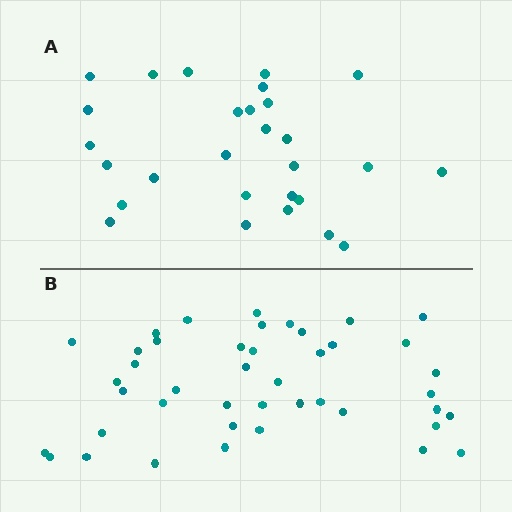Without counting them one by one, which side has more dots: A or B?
Region B (the bottom region) has more dots.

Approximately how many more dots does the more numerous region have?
Region B has approximately 15 more dots than region A.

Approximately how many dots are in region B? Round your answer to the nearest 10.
About 40 dots. (The exact count is 43, which rounds to 40.)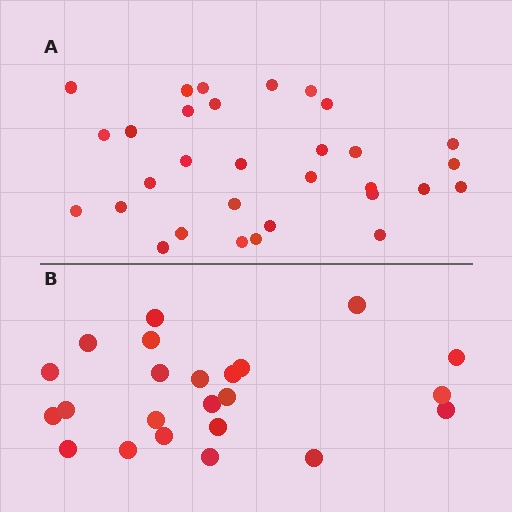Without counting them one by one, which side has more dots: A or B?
Region A (the top region) has more dots.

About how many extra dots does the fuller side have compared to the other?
Region A has roughly 8 or so more dots than region B.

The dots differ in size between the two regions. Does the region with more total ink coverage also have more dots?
No. Region B has more total ink coverage because its dots are larger, but region A actually contains more individual dots. Total area can be misleading — the number of items is what matters here.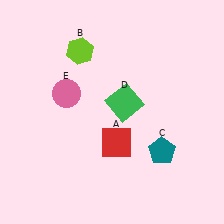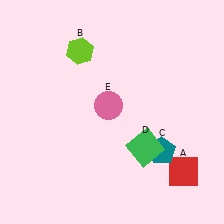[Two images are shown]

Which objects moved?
The objects that moved are: the red square (A), the green square (D), the pink circle (E).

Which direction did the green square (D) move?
The green square (D) moved down.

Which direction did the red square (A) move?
The red square (A) moved right.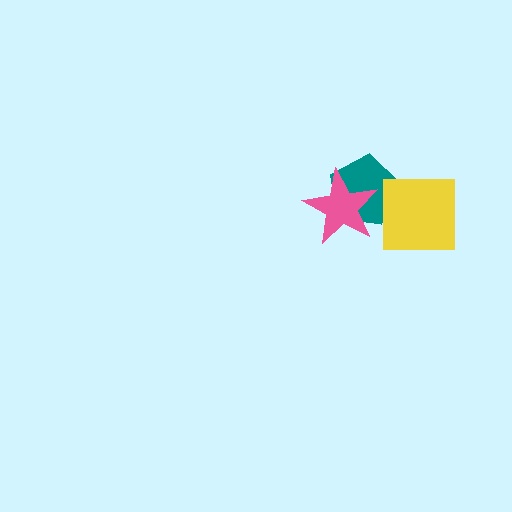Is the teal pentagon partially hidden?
Yes, it is partially covered by another shape.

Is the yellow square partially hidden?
No, no other shape covers it.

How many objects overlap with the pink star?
1 object overlaps with the pink star.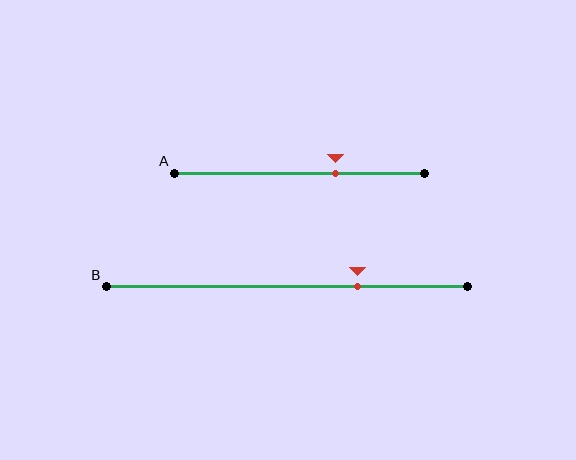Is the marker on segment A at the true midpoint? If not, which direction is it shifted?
No, the marker on segment A is shifted to the right by about 14% of the segment length.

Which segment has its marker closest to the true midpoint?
Segment A has its marker closest to the true midpoint.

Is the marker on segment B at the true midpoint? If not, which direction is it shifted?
No, the marker on segment B is shifted to the right by about 19% of the segment length.